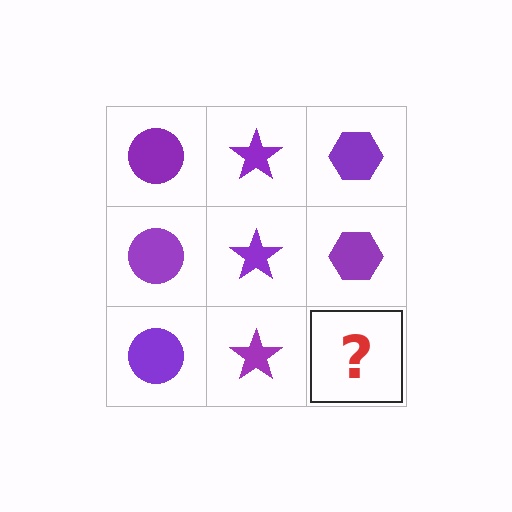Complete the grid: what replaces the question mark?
The question mark should be replaced with a purple hexagon.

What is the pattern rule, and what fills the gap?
The rule is that each column has a consistent shape. The gap should be filled with a purple hexagon.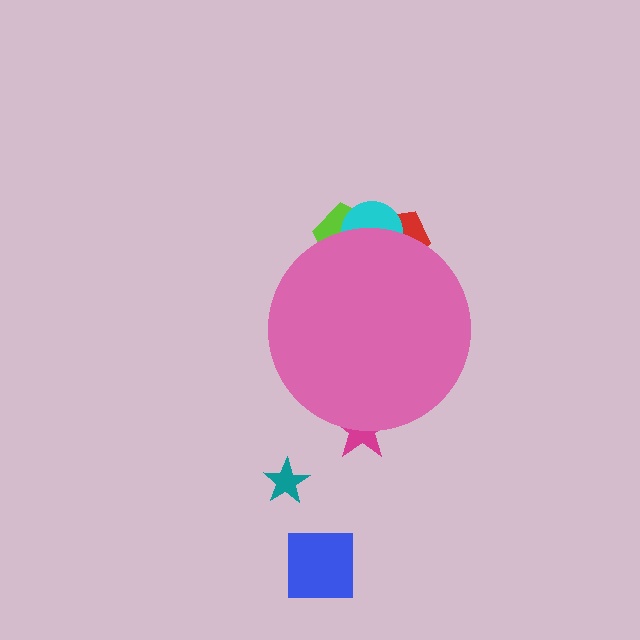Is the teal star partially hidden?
No, the teal star is fully visible.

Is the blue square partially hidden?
No, the blue square is fully visible.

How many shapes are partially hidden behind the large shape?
4 shapes are partially hidden.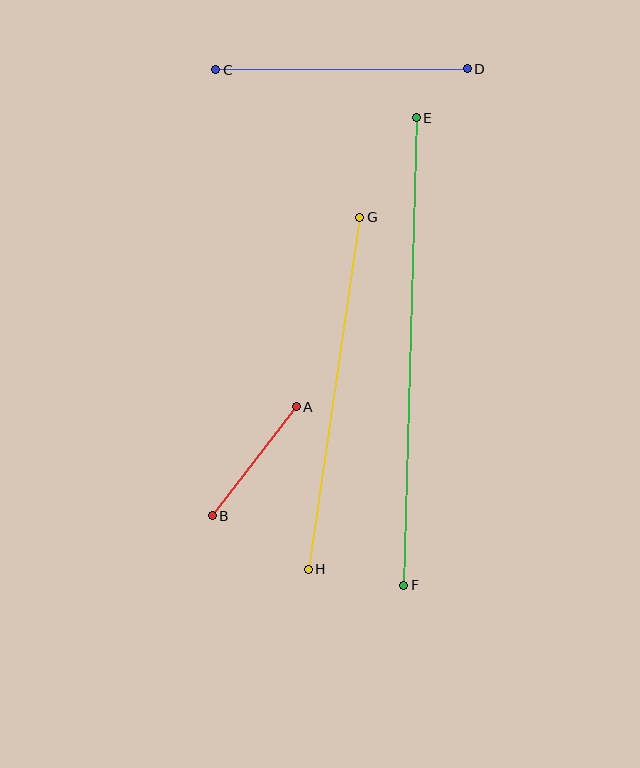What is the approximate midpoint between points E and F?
The midpoint is at approximately (410, 351) pixels.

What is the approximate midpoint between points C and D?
The midpoint is at approximately (342, 69) pixels.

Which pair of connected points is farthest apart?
Points E and F are farthest apart.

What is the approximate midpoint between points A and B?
The midpoint is at approximately (254, 461) pixels.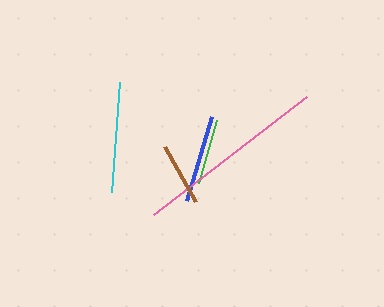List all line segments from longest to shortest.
From longest to shortest: pink, cyan, blue, green, brown.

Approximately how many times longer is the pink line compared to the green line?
The pink line is approximately 3.0 times the length of the green line.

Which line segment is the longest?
The pink line is the longest at approximately 194 pixels.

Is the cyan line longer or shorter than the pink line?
The pink line is longer than the cyan line.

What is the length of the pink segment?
The pink segment is approximately 194 pixels long.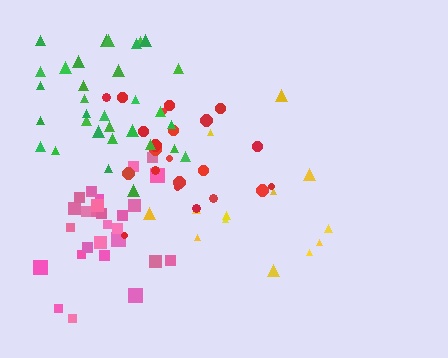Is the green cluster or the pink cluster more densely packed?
Pink.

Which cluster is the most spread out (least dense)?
Yellow.